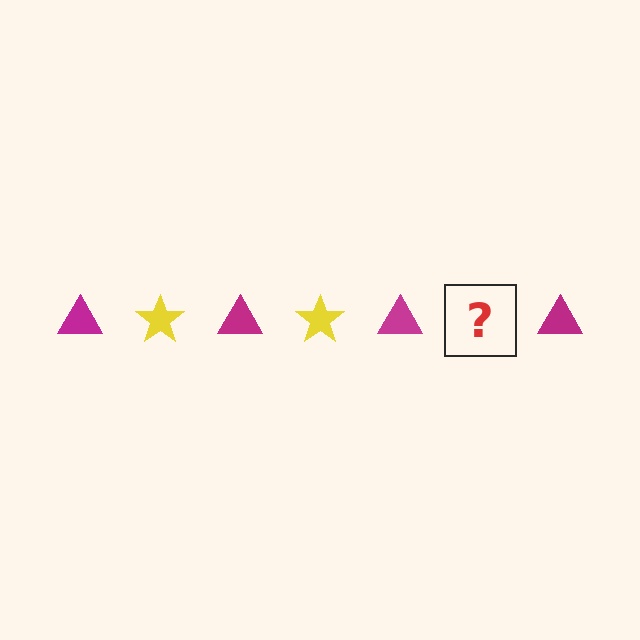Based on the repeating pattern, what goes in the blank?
The blank should be a yellow star.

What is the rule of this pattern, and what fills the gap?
The rule is that the pattern alternates between magenta triangle and yellow star. The gap should be filled with a yellow star.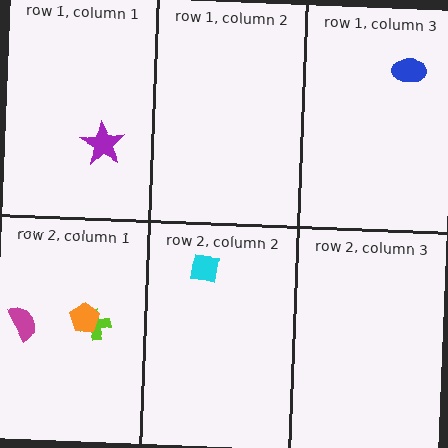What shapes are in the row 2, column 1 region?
The lime cross, the magenta semicircle, the orange pentagon.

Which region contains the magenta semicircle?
The row 2, column 1 region.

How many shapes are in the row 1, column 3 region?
1.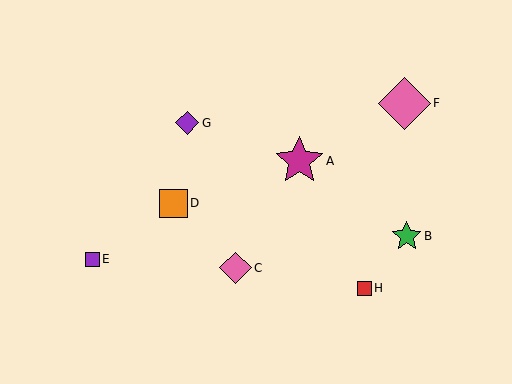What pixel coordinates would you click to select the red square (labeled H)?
Click at (364, 288) to select the red square H.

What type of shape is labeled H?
Shape H is a red square.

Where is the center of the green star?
The center of the green star is at (407, 236).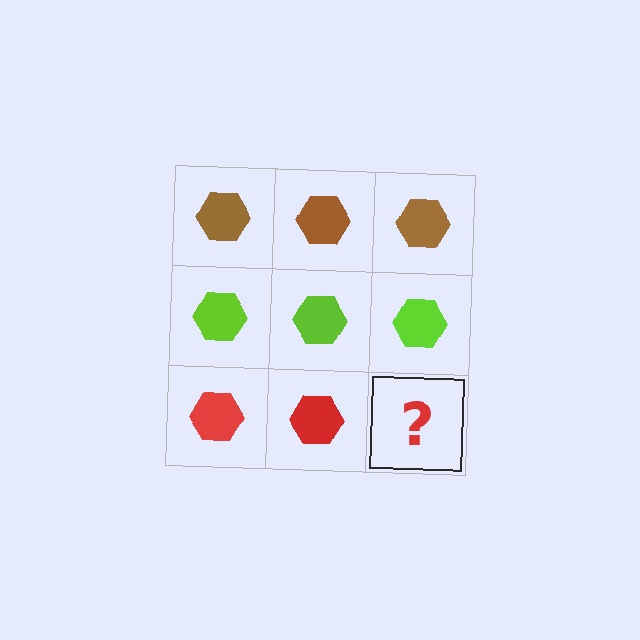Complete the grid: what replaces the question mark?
The question mark should be replaced with a red hexagon.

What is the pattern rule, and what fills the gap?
The rule is that each row has a consistent color. The gap should be filled with a red hexagon.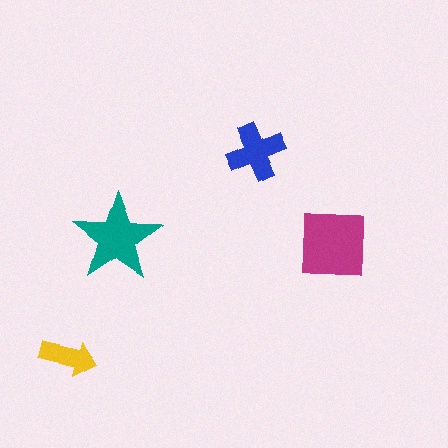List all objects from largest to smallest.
The magenta square, the teal star, the blue cross, the yellow arrow.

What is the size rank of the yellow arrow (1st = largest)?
4th.